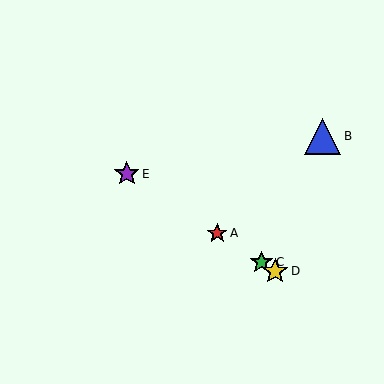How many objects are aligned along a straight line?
4 objects (A, C, D, E) are aligned along a straight line.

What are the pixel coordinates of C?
Object C is at (261, 262).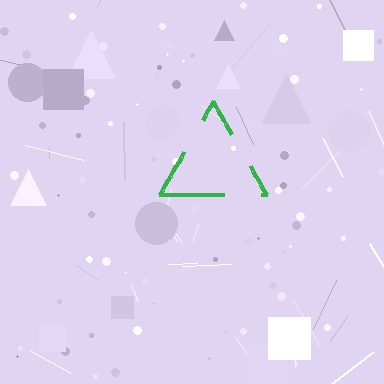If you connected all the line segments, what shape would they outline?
They would outline a triangle.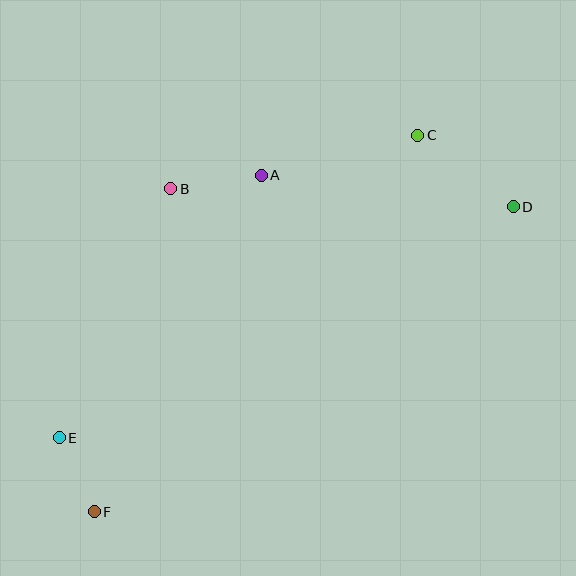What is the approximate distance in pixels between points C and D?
The distance between C and D is approximately 119 pixels.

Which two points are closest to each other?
Points E and F are closest to each other.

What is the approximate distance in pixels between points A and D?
The distance between A and D is approximately 254 pixels.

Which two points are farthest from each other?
Points D and F are farthest from each other.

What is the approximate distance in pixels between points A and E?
The distance between A and E is approximately 331 pixels.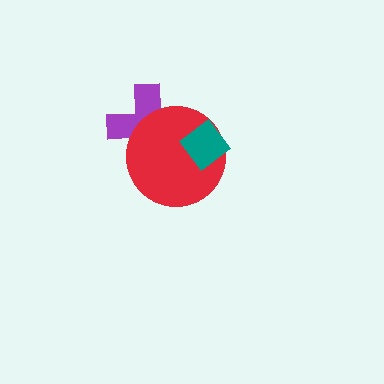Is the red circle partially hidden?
Yes, it is partially covered by another shape.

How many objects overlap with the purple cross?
2 objects overlap with the purple cross.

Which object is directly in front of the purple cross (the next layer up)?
The red circle is directly in front of the purple cross.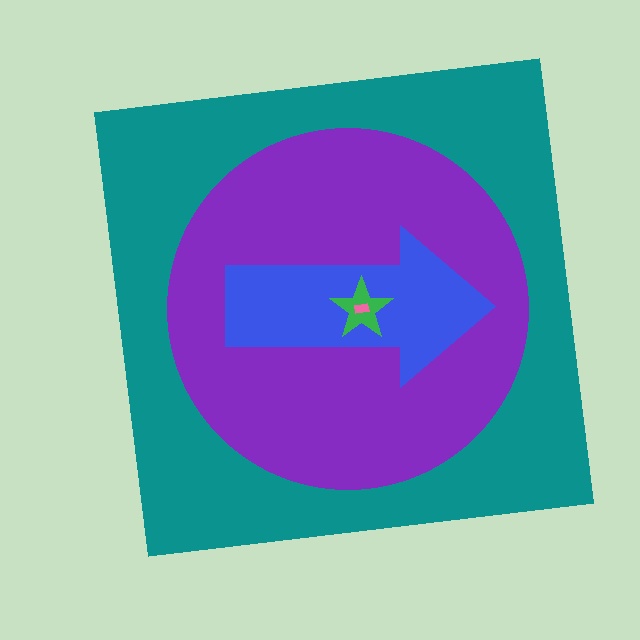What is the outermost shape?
The teal square.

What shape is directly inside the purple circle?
The blue arrow.